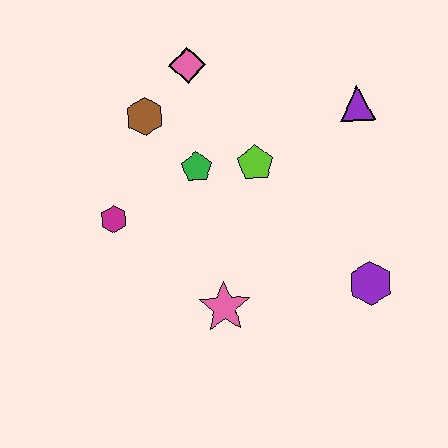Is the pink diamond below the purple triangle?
No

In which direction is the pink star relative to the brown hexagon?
The pink star is below the brown hexagon.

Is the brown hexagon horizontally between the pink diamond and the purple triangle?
No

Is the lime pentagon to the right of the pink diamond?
Yes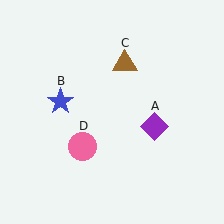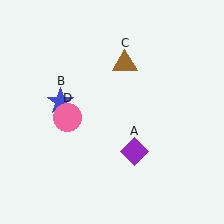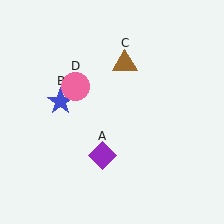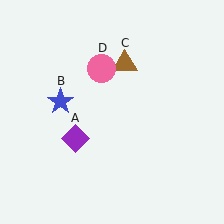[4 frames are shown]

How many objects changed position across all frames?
2 objects changed position: purple diamond (object A), pink circle (object D).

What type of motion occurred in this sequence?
The purple diamond (object A), pink circle (object D) rotated clockwise around the center of the scene.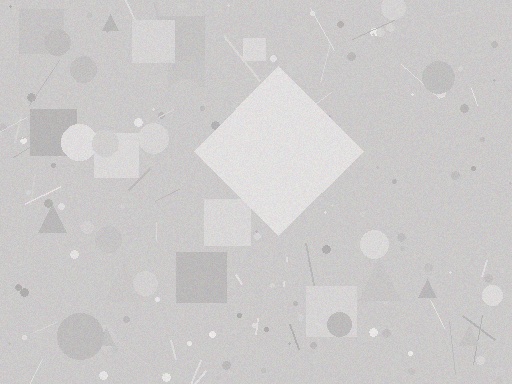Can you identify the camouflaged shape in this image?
The camouflaged shape is a diamond.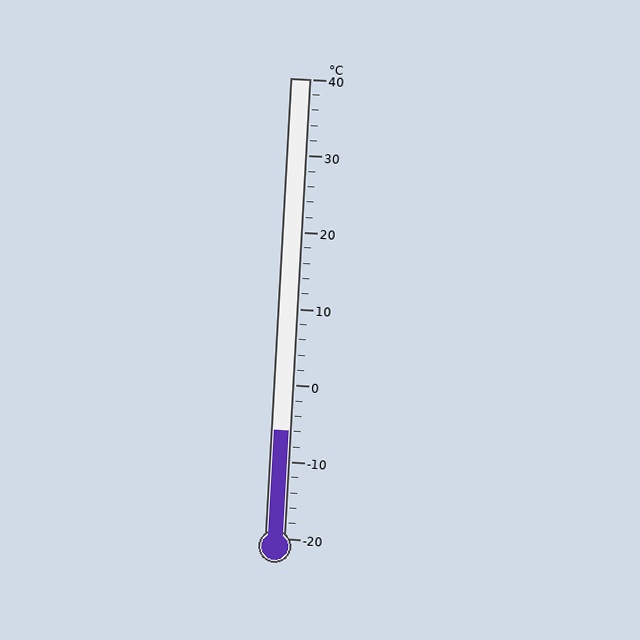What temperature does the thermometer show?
The thermometer shows approximately -6°C.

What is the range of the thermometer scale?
The thermometer scale ranges from -20°C to 40°C.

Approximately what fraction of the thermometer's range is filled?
The thermometer is filled to approximately 25% of its range.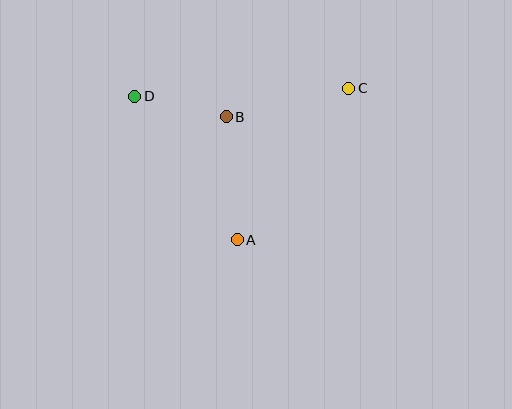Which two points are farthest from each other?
Points C and D are farthest from each other.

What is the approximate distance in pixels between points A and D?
The distance between A and D is approximately 176 pixels.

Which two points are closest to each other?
Points B and D are closest to each other.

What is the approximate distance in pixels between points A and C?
The distance between A and C is approximately 188 pixels.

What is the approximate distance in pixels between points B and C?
The distance between B and C is approximately 126 pixels.